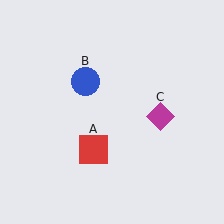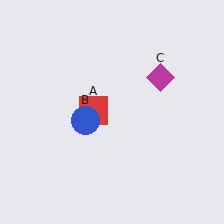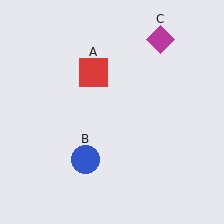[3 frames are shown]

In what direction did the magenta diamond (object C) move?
The magenta diamond (object C) moved up.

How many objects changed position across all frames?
3 objects changed position: red square (object A), blue circle (object B), magenta diamond (object C).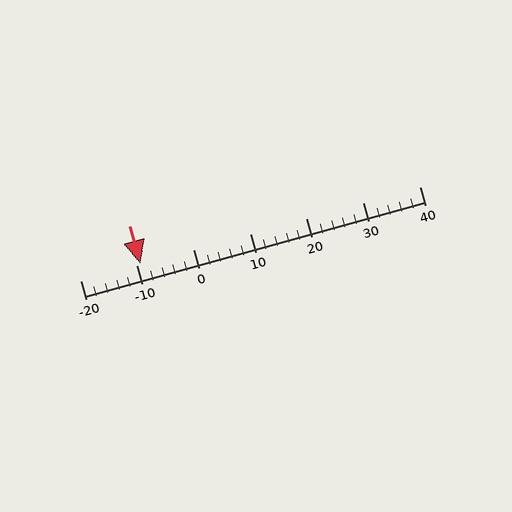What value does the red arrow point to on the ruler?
The red arrow points to approximately -9.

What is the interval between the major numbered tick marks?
The major tick marks are spaced 10 units apart.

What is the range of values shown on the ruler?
The ruler shows values from -20 to 40.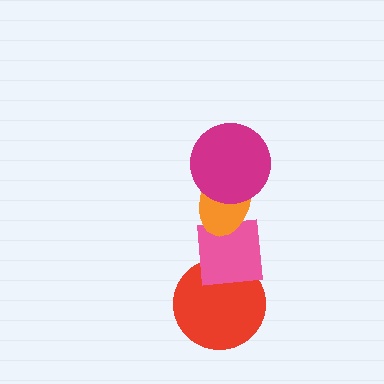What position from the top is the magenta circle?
The magenta circle is 1st from the top.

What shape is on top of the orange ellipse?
The magenta circle is on top of the orange ellipse.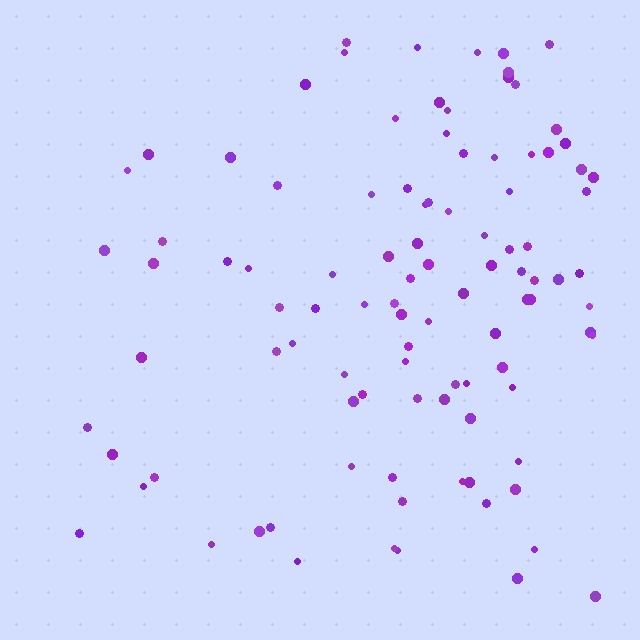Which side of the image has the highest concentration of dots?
The right.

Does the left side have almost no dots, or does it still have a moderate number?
Still a moderate number, just noticeably fewer than the right.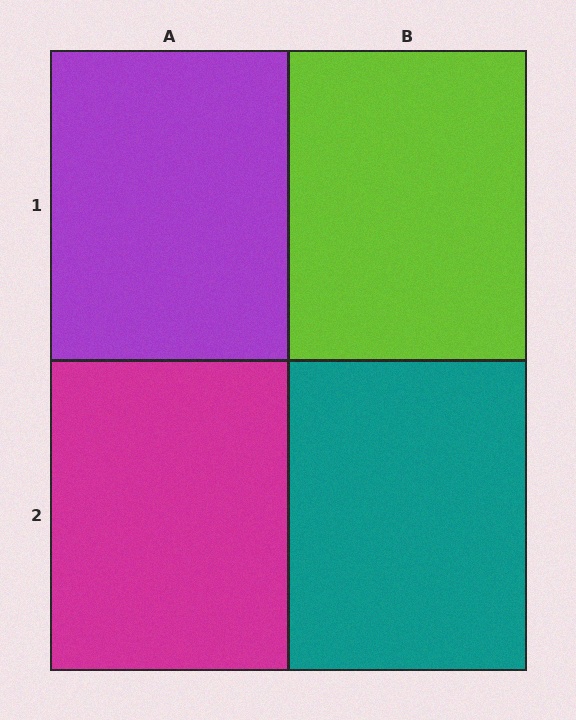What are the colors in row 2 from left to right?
Magenta, teal.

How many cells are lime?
1 cell is lime.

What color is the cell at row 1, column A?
Purple.